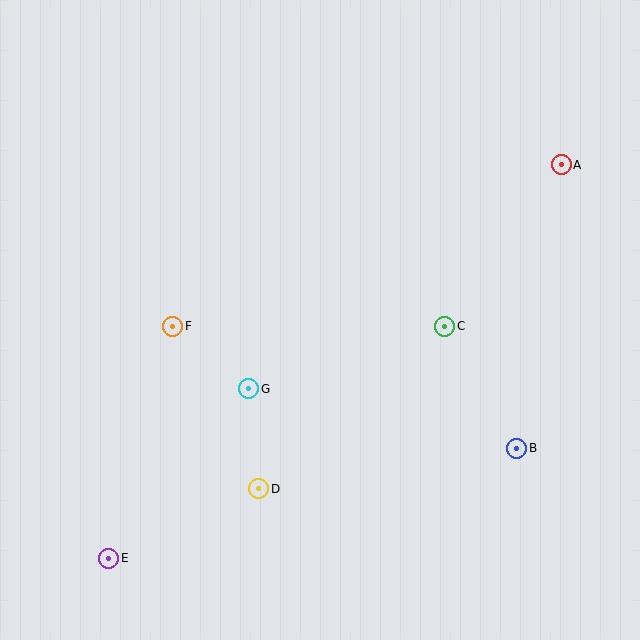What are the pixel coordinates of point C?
Point C is at (445, 326).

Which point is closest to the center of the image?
Point G at (249, 389) is closest to the center.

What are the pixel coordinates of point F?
Point F is at (173, 326).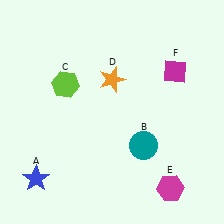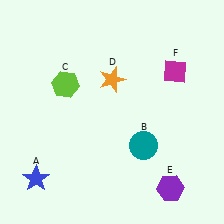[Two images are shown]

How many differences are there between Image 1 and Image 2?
There is 1 difference between the two images.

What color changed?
The hexagon (E) changed from magenta in Image 1 to purple in Image 2.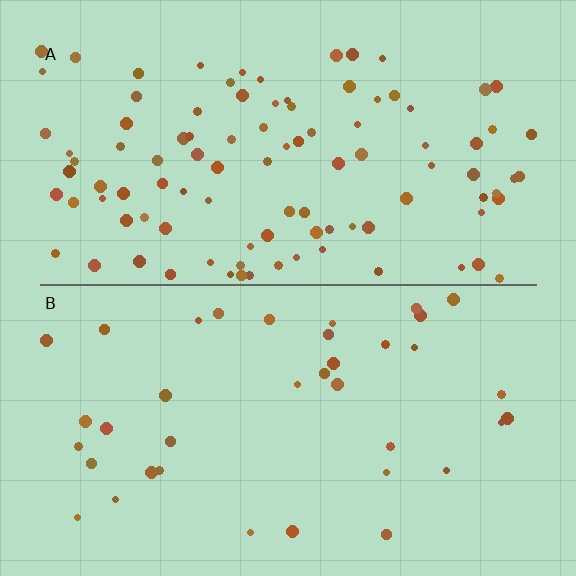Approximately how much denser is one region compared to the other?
Approximately 2.7× — region A over region B.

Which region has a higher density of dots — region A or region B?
A (the top).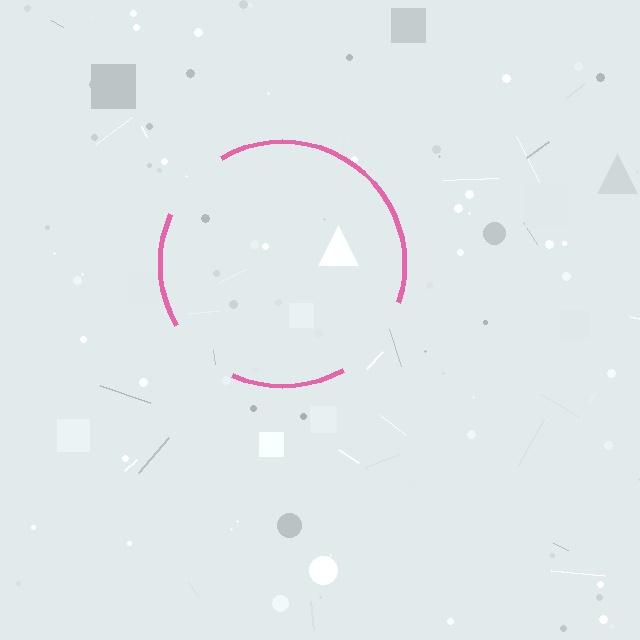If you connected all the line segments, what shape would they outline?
They would outline a circle.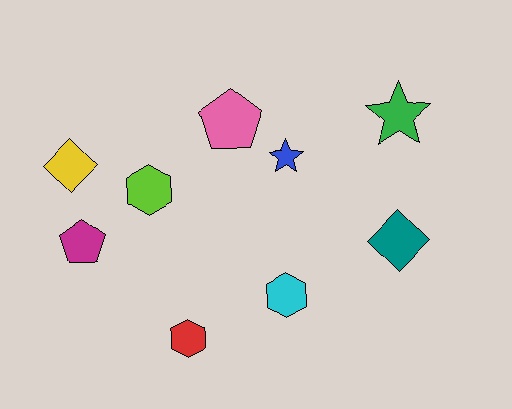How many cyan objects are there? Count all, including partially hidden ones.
There is 1 cyan object.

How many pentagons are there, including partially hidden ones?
There are 2 pentagons.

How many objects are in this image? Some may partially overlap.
There are 9 objects.